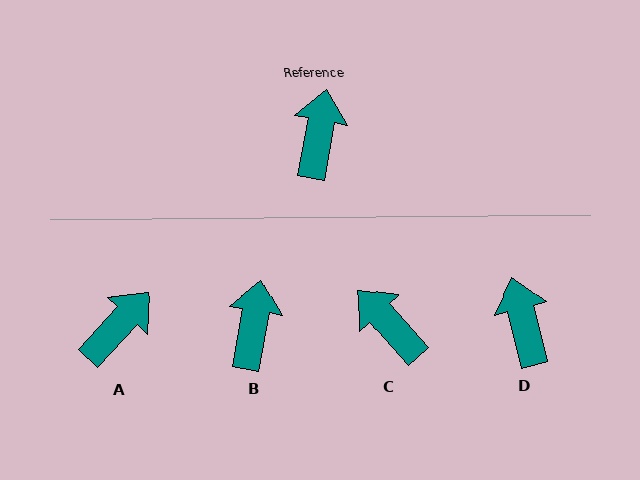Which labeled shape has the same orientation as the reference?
B.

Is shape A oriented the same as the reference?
No, it is off by about 33 degrees.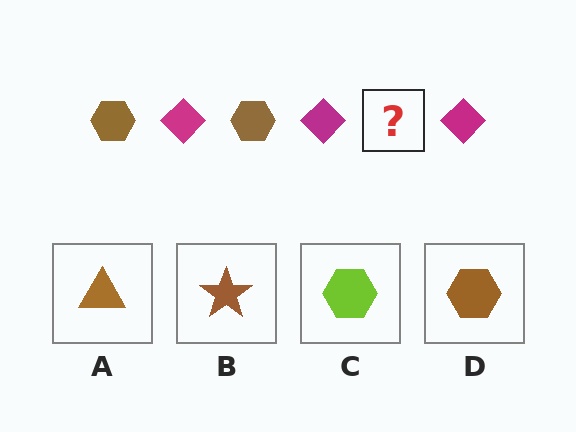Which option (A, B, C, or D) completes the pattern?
D.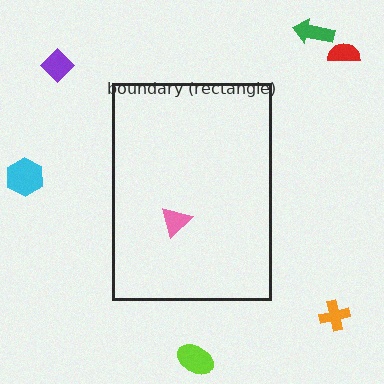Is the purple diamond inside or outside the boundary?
Outside.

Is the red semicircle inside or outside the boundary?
Outside.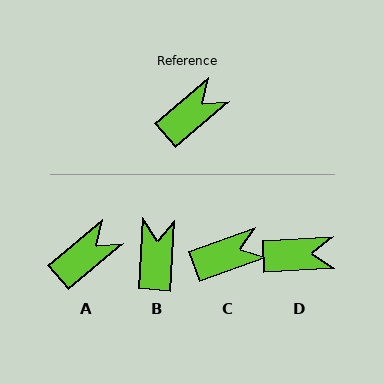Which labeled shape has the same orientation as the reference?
A.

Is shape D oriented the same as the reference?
No, it is off by about 38 degrees.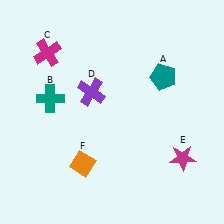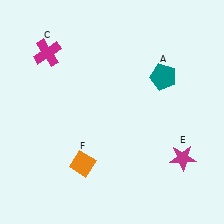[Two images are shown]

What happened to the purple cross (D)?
The purple cross (D) was removed in Image 2. It was in the top-left area of Image 1.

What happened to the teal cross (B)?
The teal cross (B) was removed in Image 2. It was in the top-left area of Image 1.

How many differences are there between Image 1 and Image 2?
There are 2 differences between the two images.